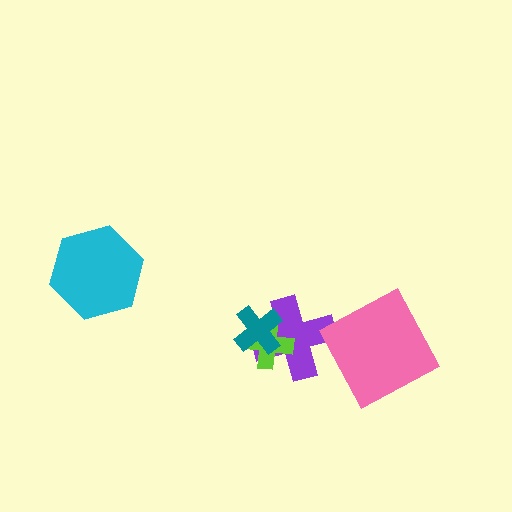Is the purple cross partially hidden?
Yes, it is partially covered by another shape.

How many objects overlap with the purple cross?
2 objects overlap with the purple cross.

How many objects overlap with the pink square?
0 objects overlap with the pink square.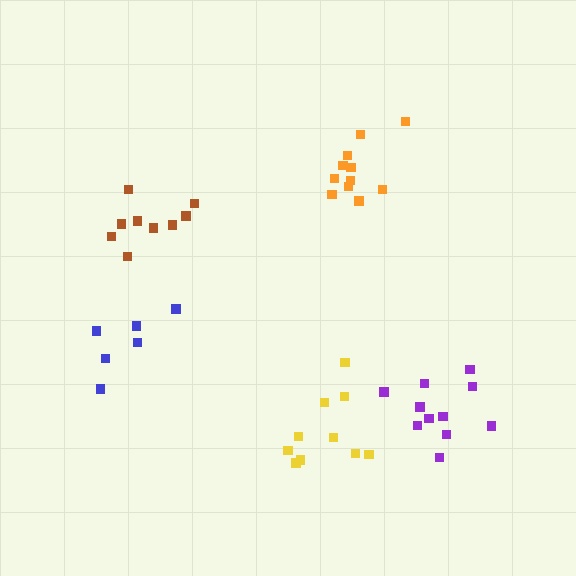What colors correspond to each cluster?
The clusters are colored: orange, yellow, purple, blue, brown.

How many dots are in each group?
Group 1: 11 dots, Group 2: 10 dots, Group 3: 11 dots, Group 4: 6 dots, Group 5: 9 dots (47 total).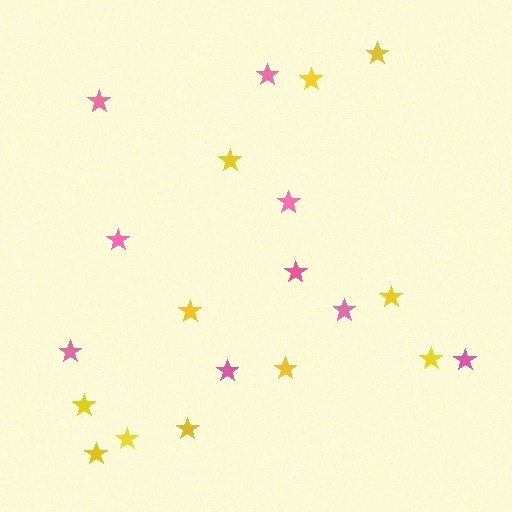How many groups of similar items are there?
There are 2 groups: one group of pink stars (9) and one group of yellow stars (11).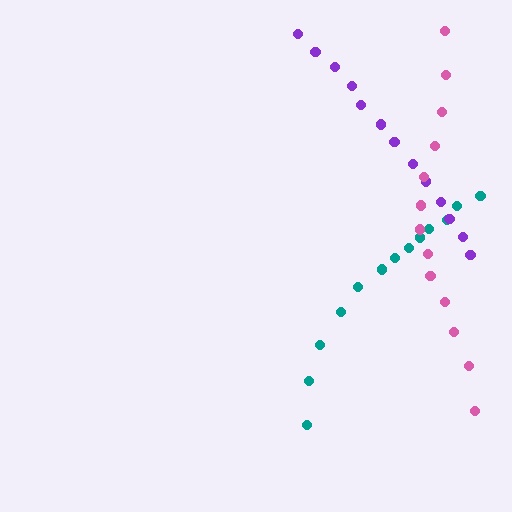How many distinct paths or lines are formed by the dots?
There are 3 distinct paths.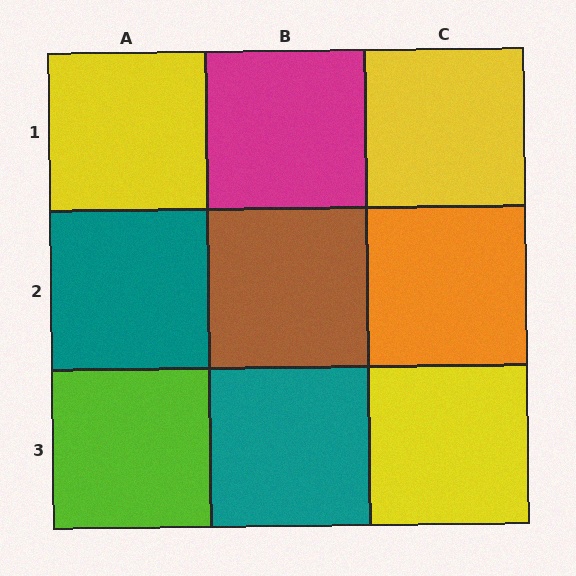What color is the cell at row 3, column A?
Lime.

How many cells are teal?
2 cells are teal.